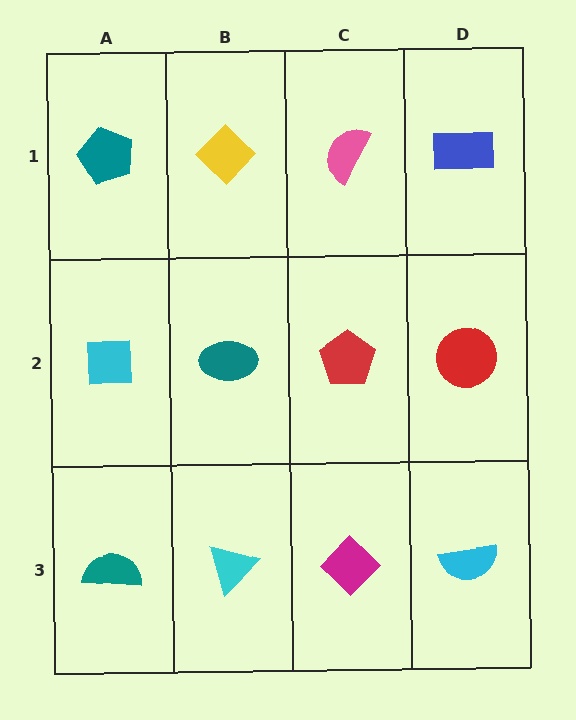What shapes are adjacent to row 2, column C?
A pink semicircle (row 1, column C), a magenta diamond (row 3, column C), a teal ellipse (row 2, column B), a red circle (row 2, column D).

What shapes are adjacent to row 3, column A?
A cyan square (row 2, column A), a cyan triangle (row 3, column B).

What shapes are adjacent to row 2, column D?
A blue rectangle (row 1, column D), a cyan semicircle (row 3, column D), a red pentagon (row 2, column C).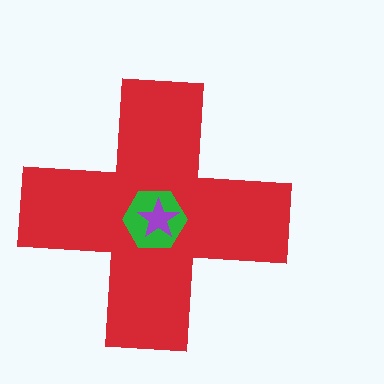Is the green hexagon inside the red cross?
Yes.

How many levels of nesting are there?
3.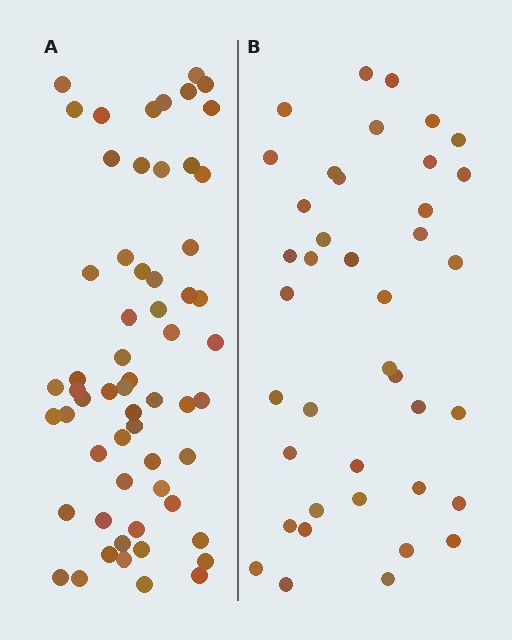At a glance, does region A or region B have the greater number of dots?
Region A (the left region) has more dots.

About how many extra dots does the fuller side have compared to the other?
Region A has approximately 20 more dots than region B.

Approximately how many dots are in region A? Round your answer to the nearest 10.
About 60 dots.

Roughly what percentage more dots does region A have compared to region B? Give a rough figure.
About 50% more.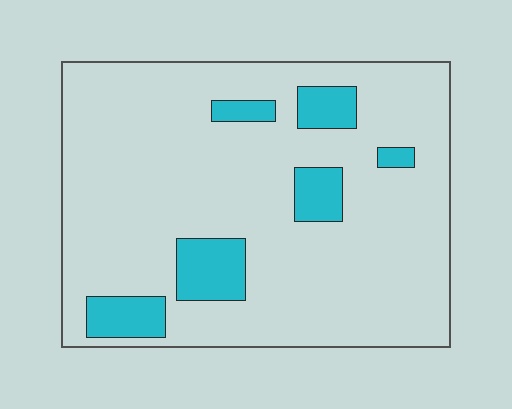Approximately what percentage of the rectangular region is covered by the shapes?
Approximately 15%.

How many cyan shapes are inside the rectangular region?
6.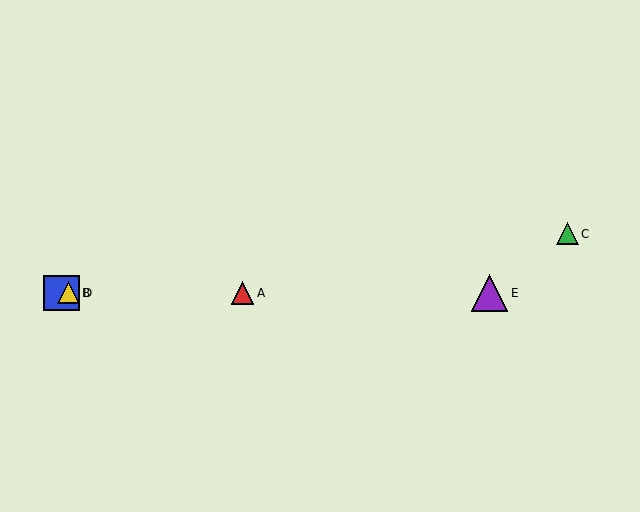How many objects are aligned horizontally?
4 objects (A, B, D, E) are aligned horizontally.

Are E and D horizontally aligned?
Yes, both are at y≈293.